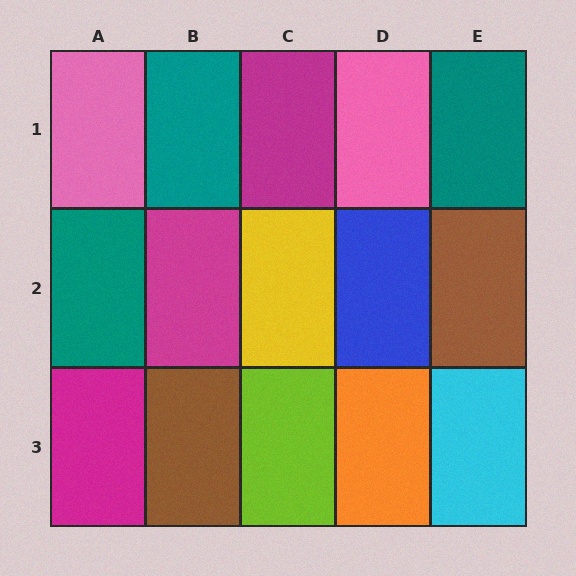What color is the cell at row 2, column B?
Magenta.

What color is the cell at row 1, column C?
Magenta.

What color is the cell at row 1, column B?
Teal.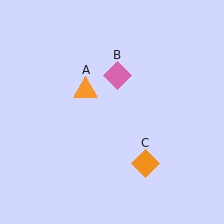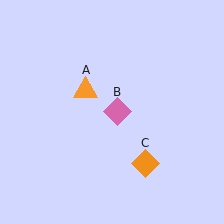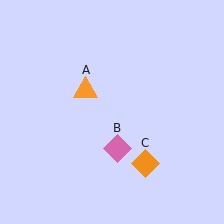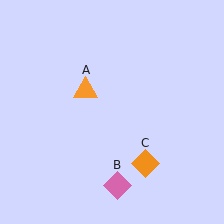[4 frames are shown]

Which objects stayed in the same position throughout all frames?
Orange triangle (object A) and orange diamond (object C) remained stationary.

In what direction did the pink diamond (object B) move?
The pink diamond (object B) moved down.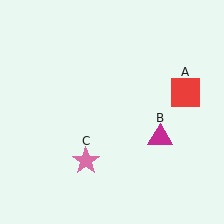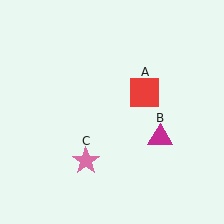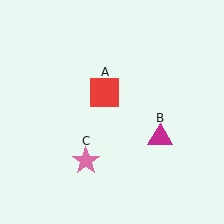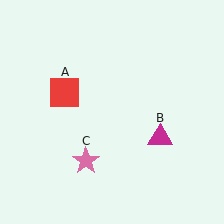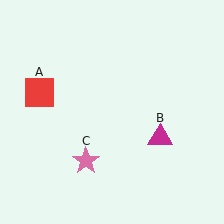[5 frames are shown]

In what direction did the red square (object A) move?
The red square (object A) moved left.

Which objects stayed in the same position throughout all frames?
Magenta triangle (object B) and pink star (object C) remained stationary.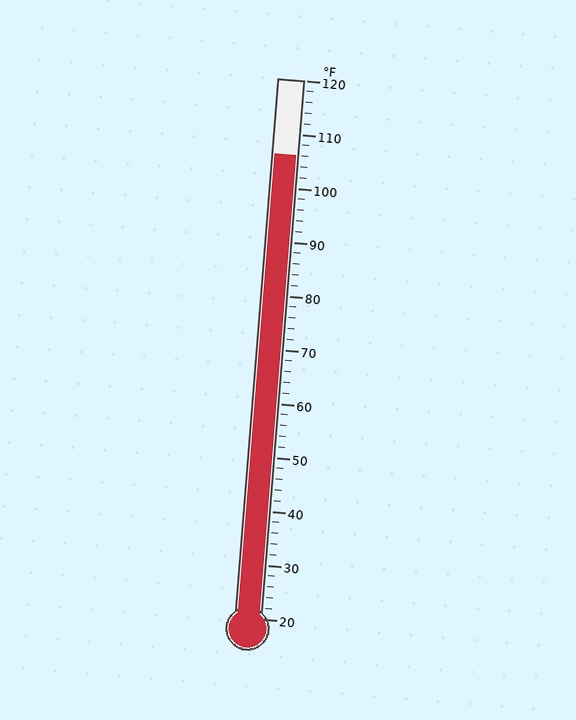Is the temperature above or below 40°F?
The temperature is above 40°F.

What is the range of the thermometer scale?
The thermometer scale ranges from 20°F to 120°F.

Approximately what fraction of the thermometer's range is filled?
The thermometer is filled to approximately 85% of its range.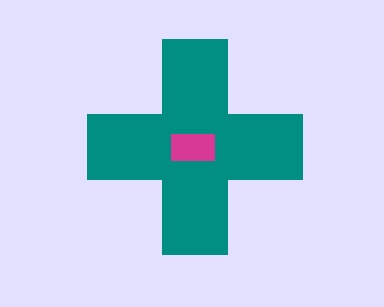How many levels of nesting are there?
2.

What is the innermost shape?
The magenta rectangle.